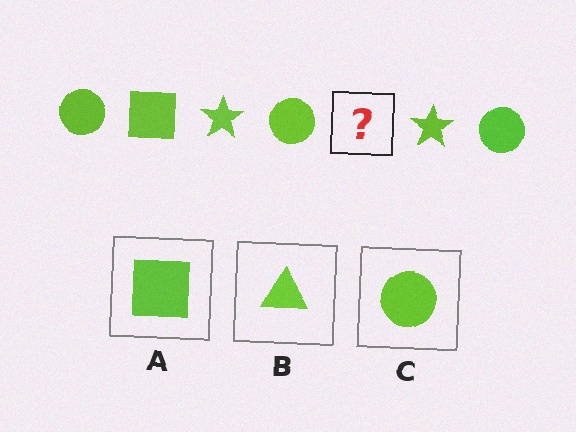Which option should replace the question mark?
Option A.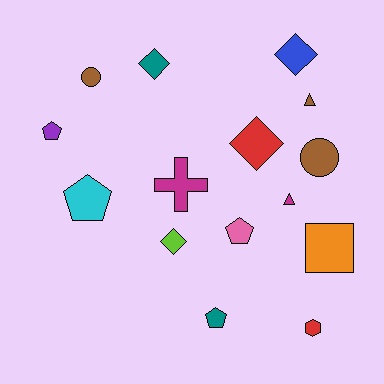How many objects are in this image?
There are 15 objects.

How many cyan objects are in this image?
There is 1 cyan object.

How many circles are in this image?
There are 2 circles.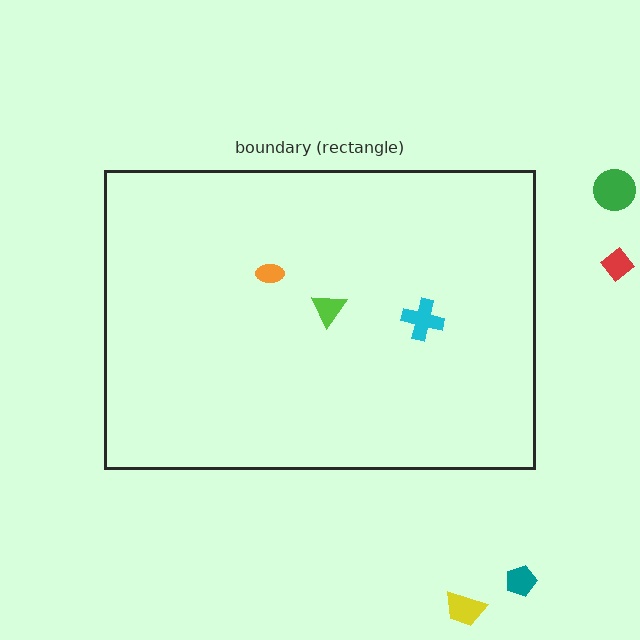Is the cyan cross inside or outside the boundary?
Inside.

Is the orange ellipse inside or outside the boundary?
Inside.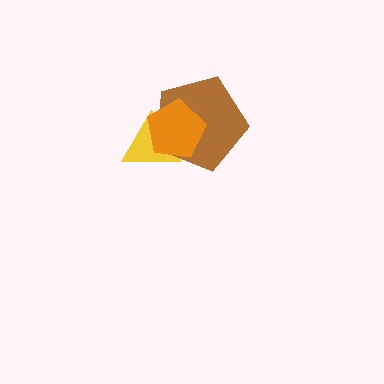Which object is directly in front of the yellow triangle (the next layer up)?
The brown pentagon is directly in front of the yellow triangle.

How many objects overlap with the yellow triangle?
2 objects overlap with the yellow triangle.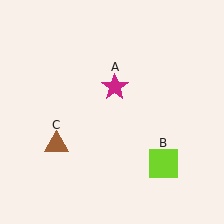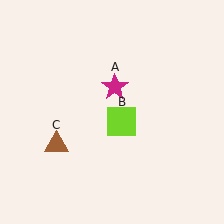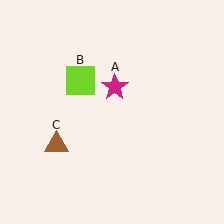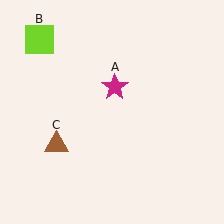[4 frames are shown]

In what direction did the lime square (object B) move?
The lime square (object B) moved up and to the left.